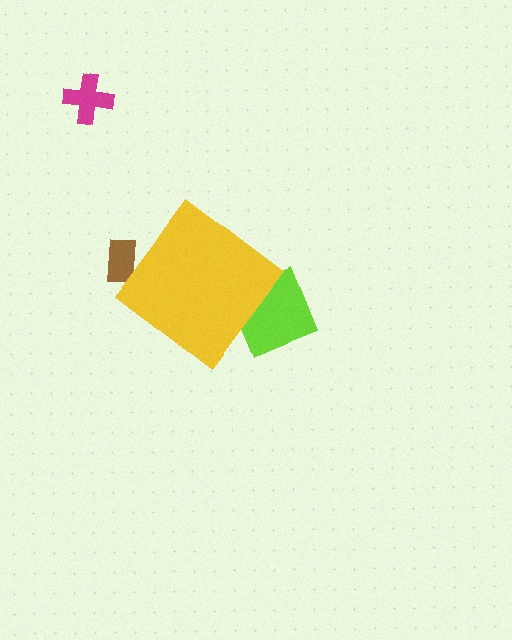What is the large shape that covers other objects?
A yellow diamond.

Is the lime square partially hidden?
Yes, the lime square is partially hidden behind the yellow diamond.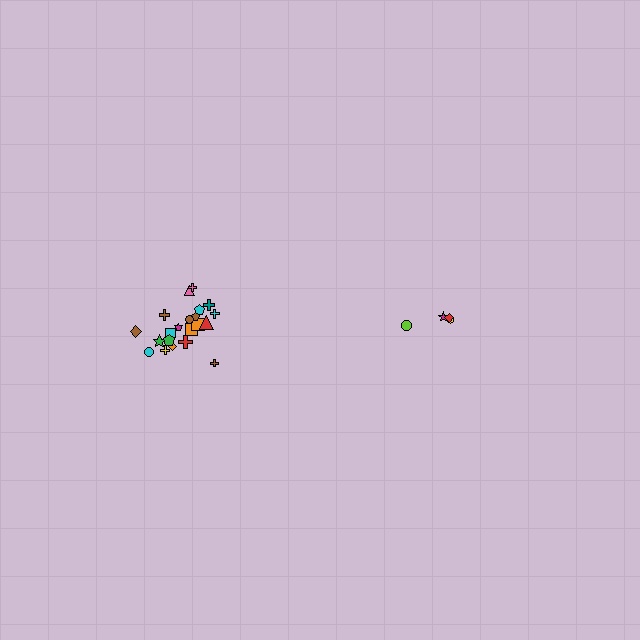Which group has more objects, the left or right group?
The left group.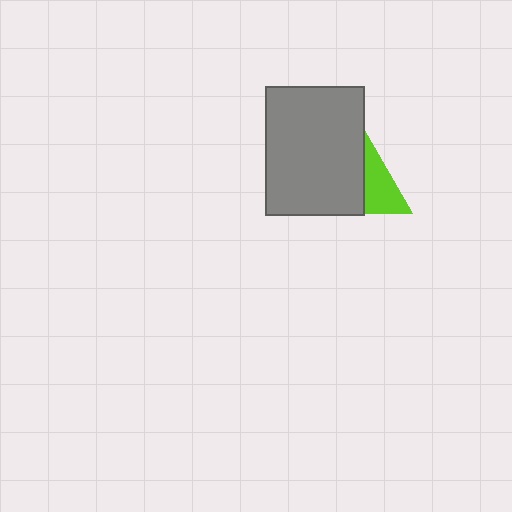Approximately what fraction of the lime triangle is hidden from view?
Roughly 54% of the lime triangle is hidden behind the gray rectangle.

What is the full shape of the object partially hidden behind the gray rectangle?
The partially hidden object is a lime triangle.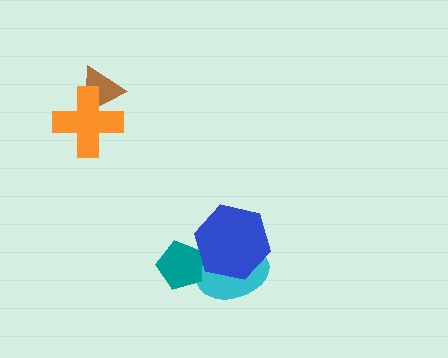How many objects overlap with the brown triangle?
1 object overlaps with the brown triangle.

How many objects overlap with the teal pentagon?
2 objects overlap with the teal pentagon.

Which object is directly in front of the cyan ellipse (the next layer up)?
The teal pentagon is directly in front of the cyan ellipse.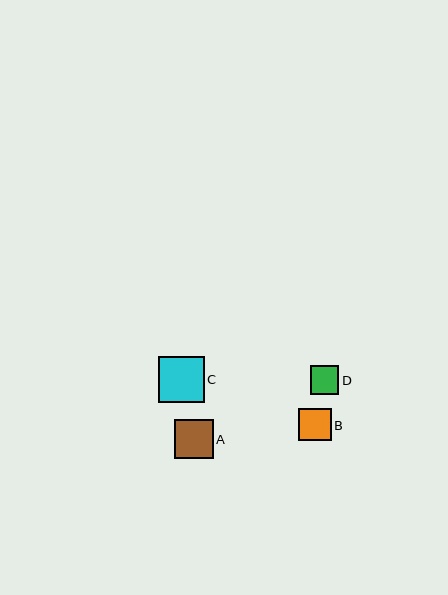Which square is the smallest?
Square D is the smallest with a size of approximately 28 pixels.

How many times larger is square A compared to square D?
Square A is approximately 1.4 times the size of square D.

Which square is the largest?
Square C is the largest with a size of approximately 45 pixels.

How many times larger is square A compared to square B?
Square A is approximately 1.2 times the size of square B.